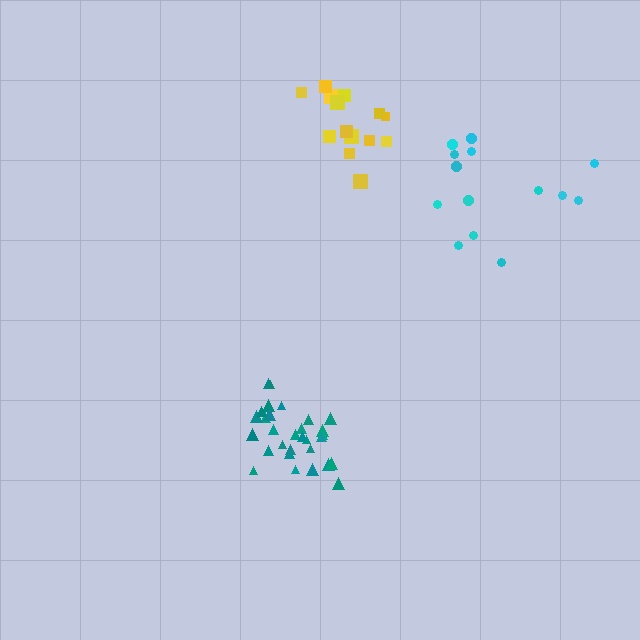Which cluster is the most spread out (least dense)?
Cyan.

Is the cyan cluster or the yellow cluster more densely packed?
Yellow.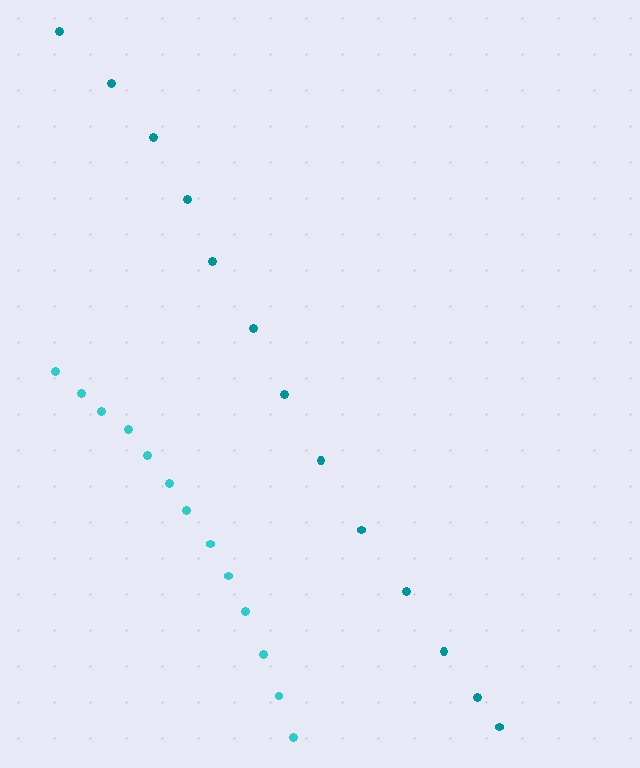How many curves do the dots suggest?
There are 2 distinct paths.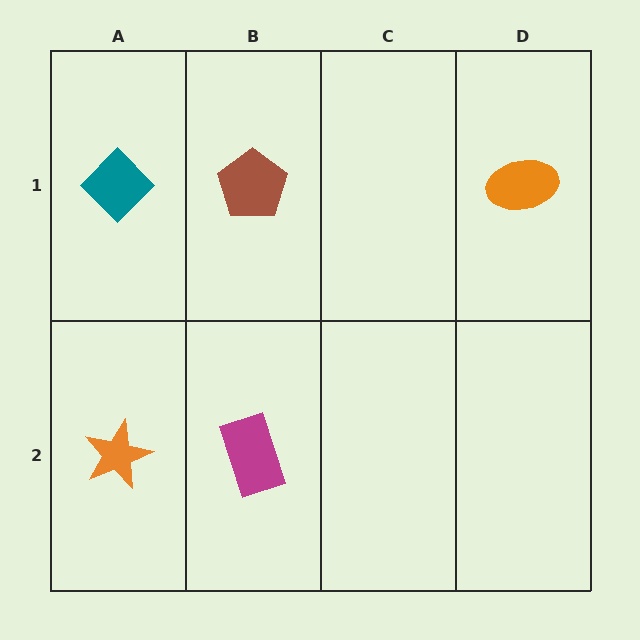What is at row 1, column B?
A brown pentagon.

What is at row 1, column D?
An orange ellipse.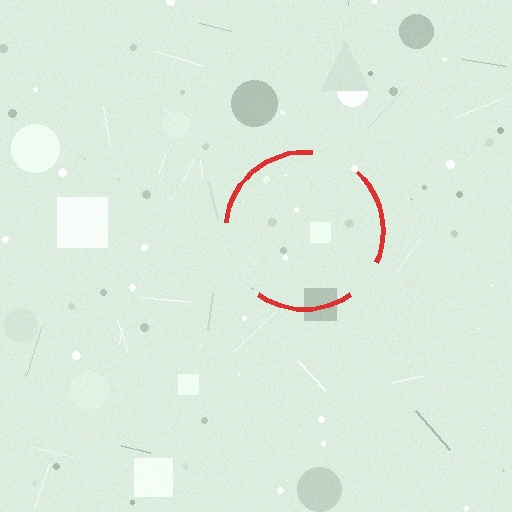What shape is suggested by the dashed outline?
The dashed outline suggests a circle.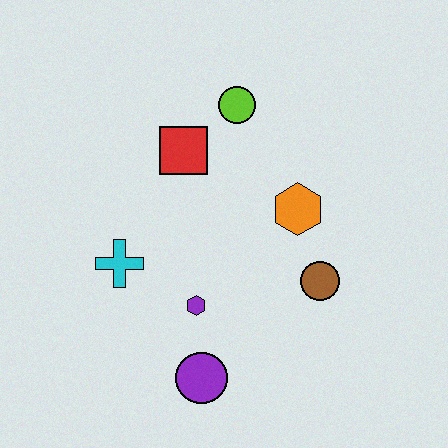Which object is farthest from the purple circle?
The lime circle is farthest from the purple circle.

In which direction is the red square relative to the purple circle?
The red square is above the purple circle.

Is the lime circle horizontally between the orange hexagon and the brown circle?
No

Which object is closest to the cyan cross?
The purple hexagon is closest to the cyan cross.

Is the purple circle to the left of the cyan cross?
No